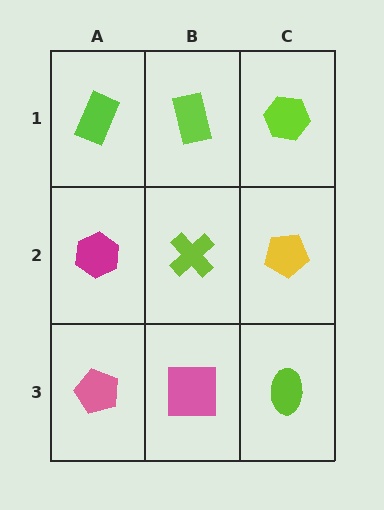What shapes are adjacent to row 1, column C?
A yellow pentagon (row 2, column C), a lime rectangle (row 1, column B).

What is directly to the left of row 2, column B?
A magenta hexagon.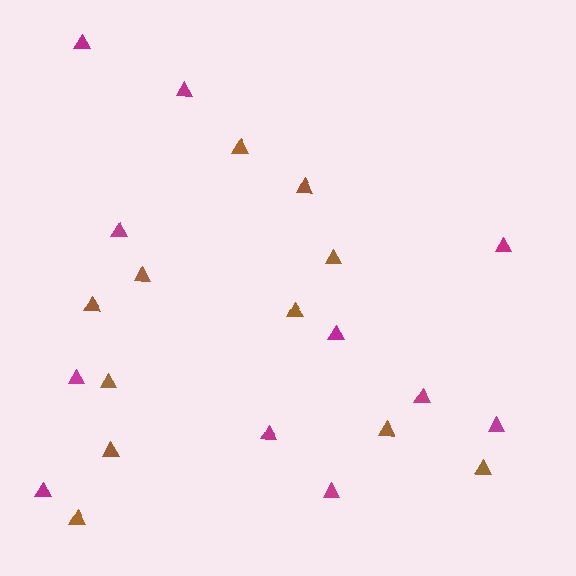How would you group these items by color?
There are 2 groups: one group of brown triangles (11) and one group of magenta triangles (11).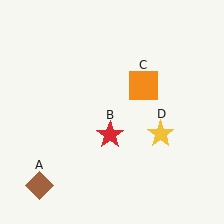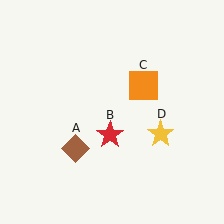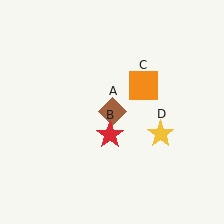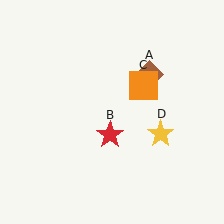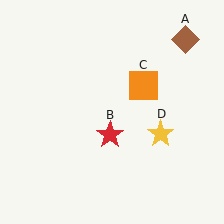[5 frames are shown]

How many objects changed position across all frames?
1 object changed position: brown diamond (object A).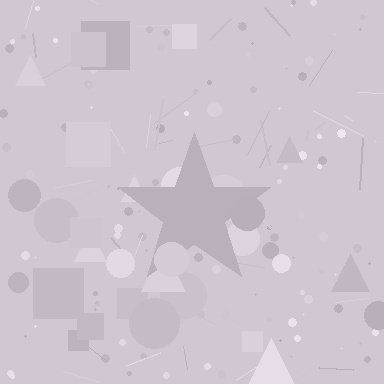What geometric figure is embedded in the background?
A star is embedded in the background.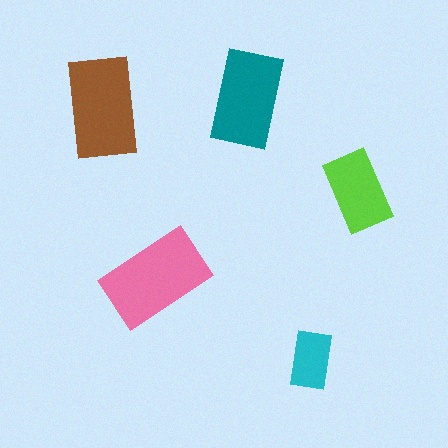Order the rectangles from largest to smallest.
the pink one, the brown one, the teal one, the lime one, the cyan one.